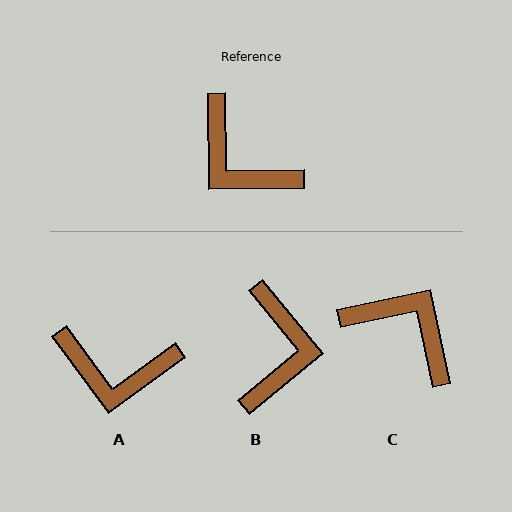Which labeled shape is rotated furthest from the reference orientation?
C, about 168 degrees away.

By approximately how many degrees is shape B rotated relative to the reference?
Approximately 129 degrees counter-clockwise.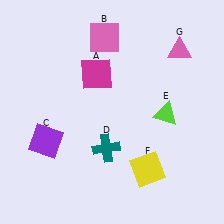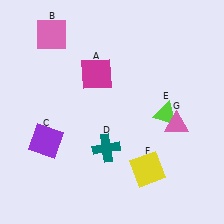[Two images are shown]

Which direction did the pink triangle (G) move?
The pink triangle (G) moved down.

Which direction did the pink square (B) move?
The pink square (B) moved left.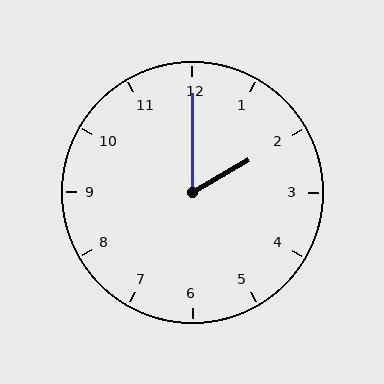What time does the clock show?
2:00.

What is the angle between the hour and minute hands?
Approximately 60 degrees.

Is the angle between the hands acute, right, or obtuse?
It is acute.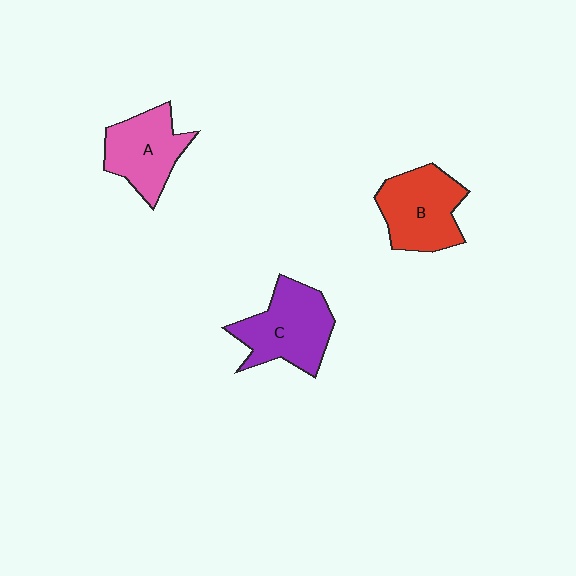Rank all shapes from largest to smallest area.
From largest to smallest: C (purple), B (red), A (pink).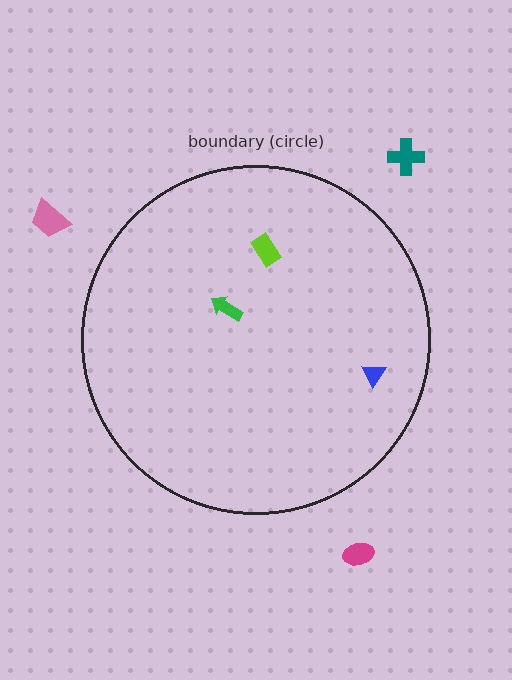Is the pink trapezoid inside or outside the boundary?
Outside.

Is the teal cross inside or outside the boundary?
Outside.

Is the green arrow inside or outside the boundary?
Inside.